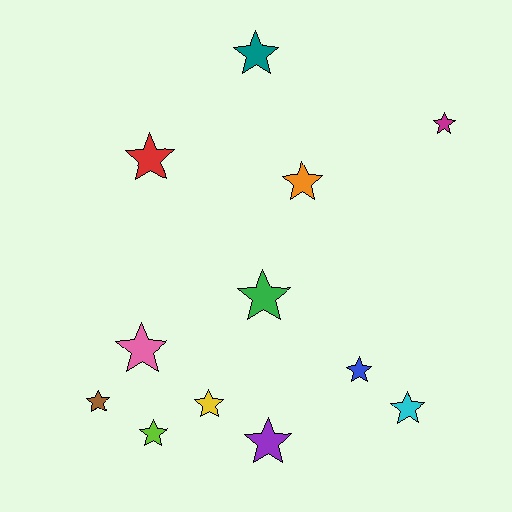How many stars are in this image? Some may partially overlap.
There are 12 stars.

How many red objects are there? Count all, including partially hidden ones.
There is 1 red object.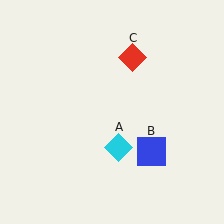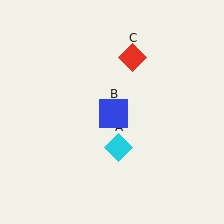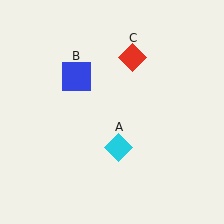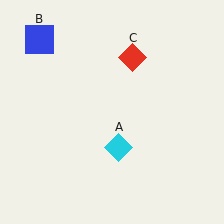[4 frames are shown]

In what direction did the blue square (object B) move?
The blue square (object B) moved up and to the left.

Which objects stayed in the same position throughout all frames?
Cyan diamond (object A) and red diamond (object C) remained stationary.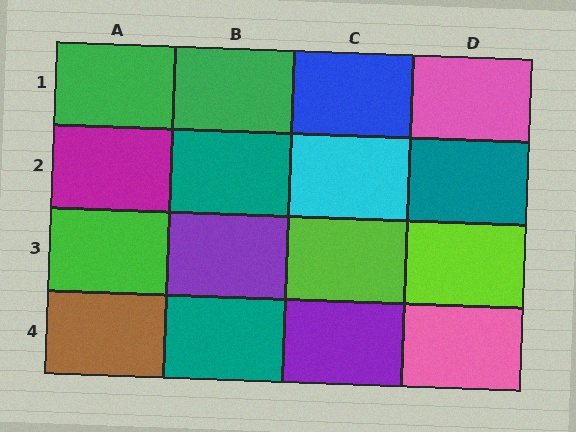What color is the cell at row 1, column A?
Green.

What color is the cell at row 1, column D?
Pink.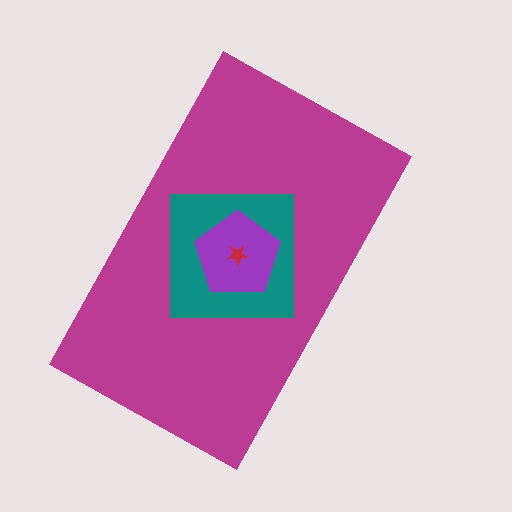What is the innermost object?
The red star.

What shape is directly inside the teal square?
The purple pentagon.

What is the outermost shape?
The magenta rectangle.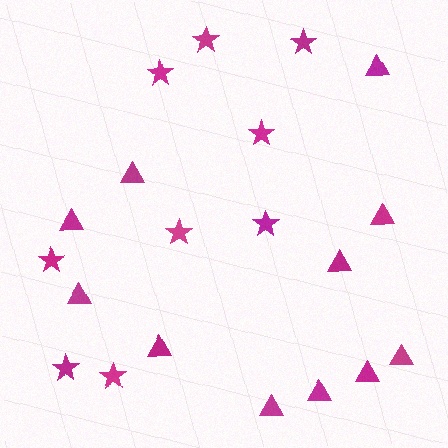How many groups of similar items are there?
There are 2 groups: one group of triangles (11) and one group of stars (9).